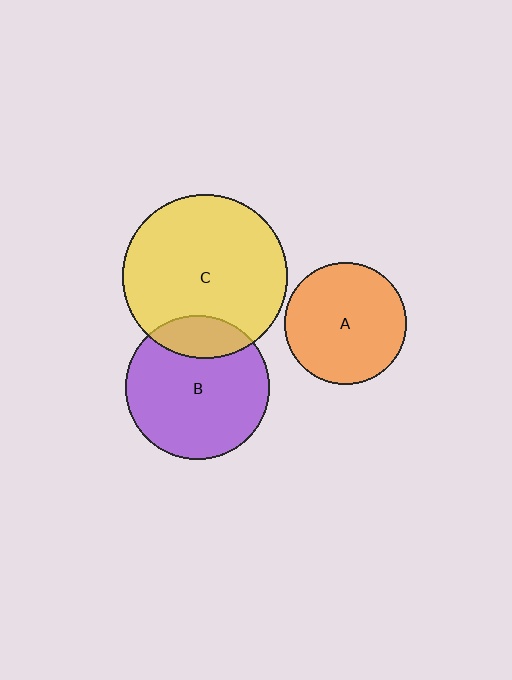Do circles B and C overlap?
Yes.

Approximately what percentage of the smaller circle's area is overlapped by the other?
Approximately 20%.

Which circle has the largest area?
Circle C (yellow).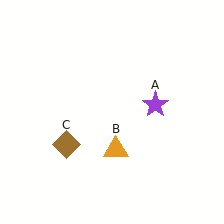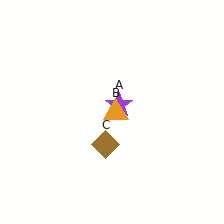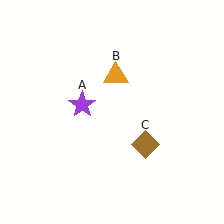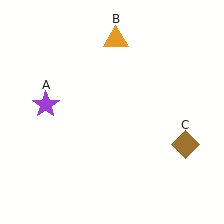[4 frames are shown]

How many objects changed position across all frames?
3 objects changed position: purple star (object A), orange triangle (object B), brown diamond (object C).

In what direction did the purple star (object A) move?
The purple star (object A) moved left.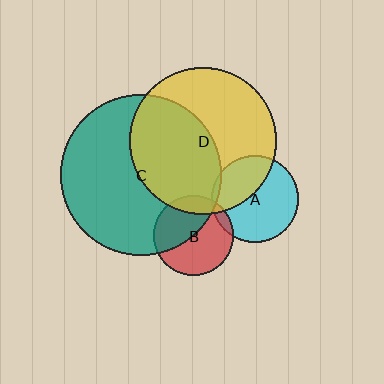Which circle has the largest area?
Circle C (teal).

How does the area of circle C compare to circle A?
Approximately 3.4 times.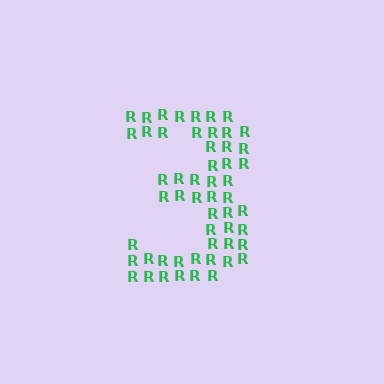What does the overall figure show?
The overall figure shows the digit 3.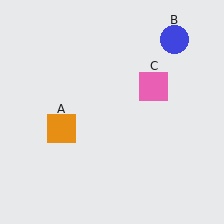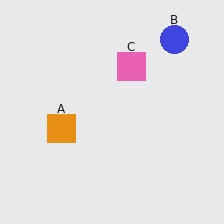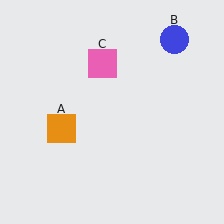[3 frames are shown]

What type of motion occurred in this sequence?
The pink square (object C) rotated counterclockwise around the center of the scene.